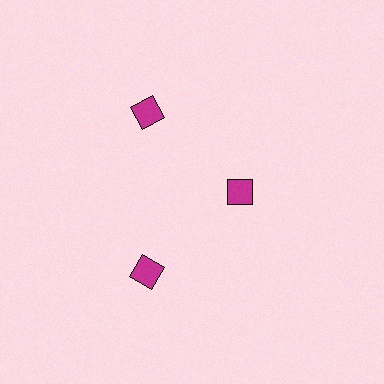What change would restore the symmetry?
The symmetry would be restored by moving it outward, back onto the ring so that all 3 diamonds sit at equal angles and equal distance from the center.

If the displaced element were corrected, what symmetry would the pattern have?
It would have 3-fold rotational symmetry — the pattern would map onto itself every 120 degrees.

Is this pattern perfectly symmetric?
No. The 3 magenta diamonds are arranged in a ring, but one element near the 3 o'clock position is pulled inward toward the center, breaking the 3-fold rotational symmetry.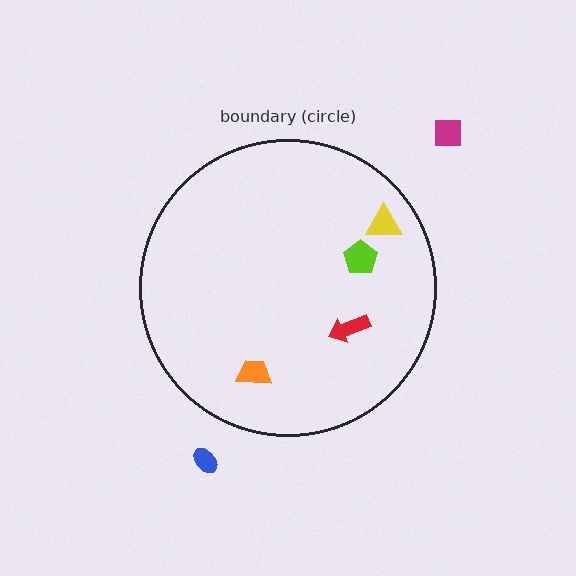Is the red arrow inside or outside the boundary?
Inside.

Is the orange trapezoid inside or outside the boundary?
Inside.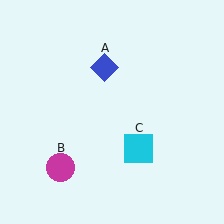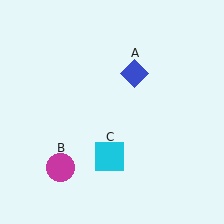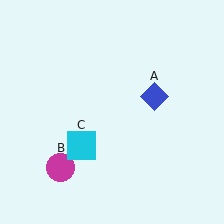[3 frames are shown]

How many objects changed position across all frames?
2 objects changed position: blue diamond (object A), cyan square (object C).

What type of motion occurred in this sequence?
The blue diamond (object A), cyan square (object C) rotated clockwise around the center of the scene.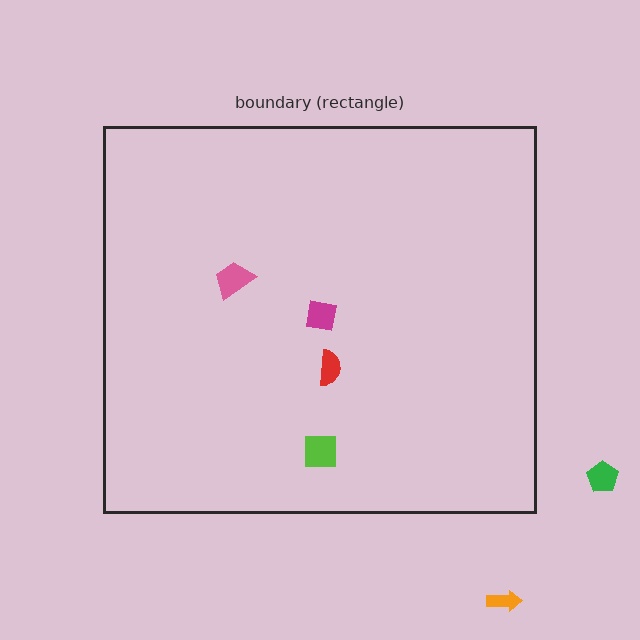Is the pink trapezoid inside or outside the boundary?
Inside.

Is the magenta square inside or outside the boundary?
Inside.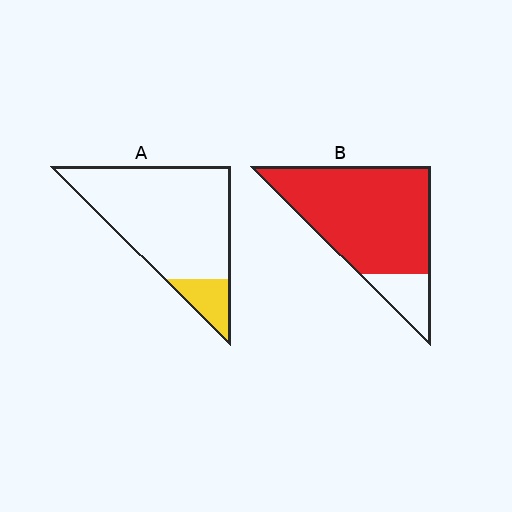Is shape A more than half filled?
No.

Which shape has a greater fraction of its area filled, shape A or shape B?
Shape B.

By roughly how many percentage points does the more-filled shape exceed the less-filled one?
By roughly 70 percentage points (B over A).